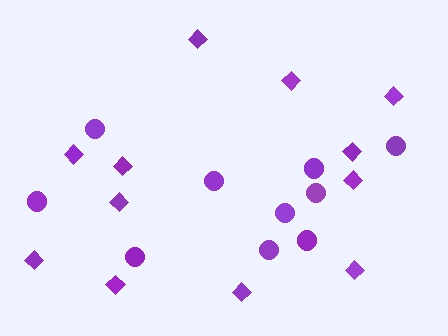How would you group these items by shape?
There are 2 groups: one group of circles (10) and one group of diamonds (12).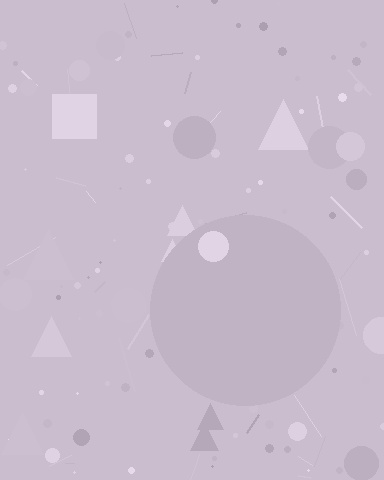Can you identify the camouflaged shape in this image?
The camouflaged shape is a circle.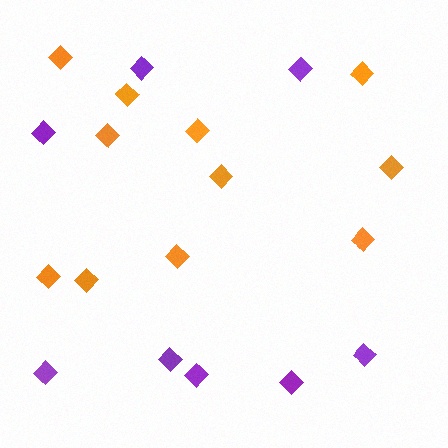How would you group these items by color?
There are 2 groups: one group of orange diamonds (11) and one group of purple diamonds (8).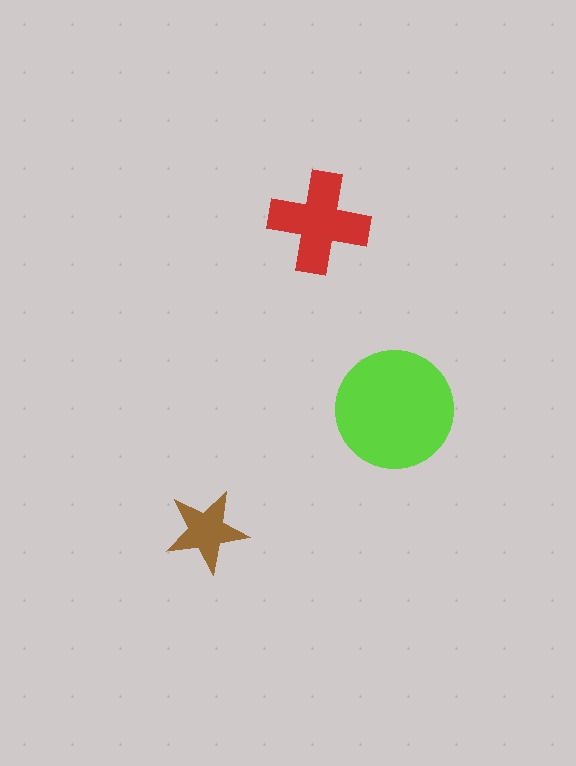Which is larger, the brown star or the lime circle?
The lime circle.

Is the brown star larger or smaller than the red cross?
Smaller.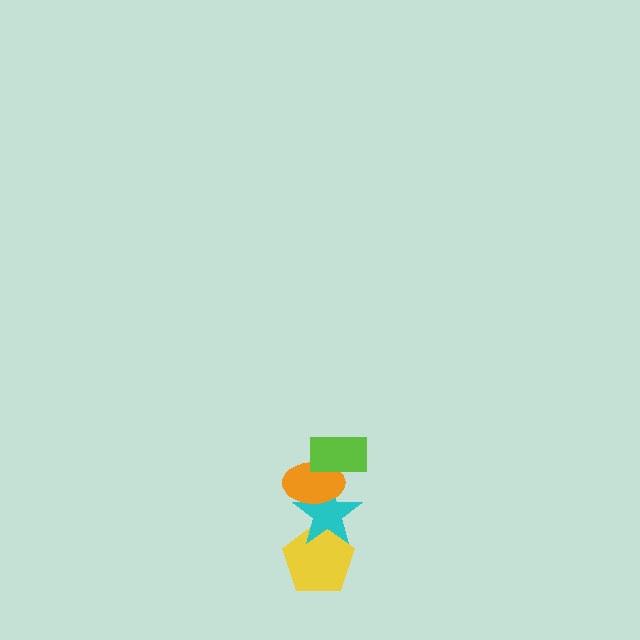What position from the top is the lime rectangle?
The lime rectangle is 1st from the top.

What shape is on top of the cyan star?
The orange ellipse is on top of the cyan star.